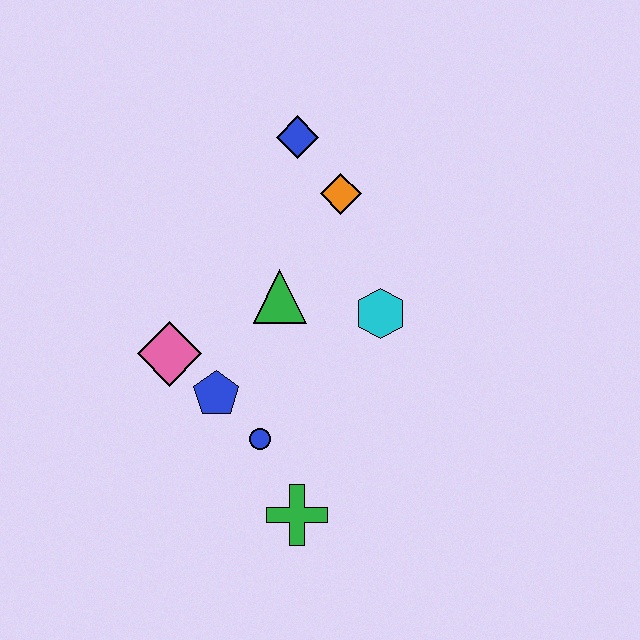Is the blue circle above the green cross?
Yes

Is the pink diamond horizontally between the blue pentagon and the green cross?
No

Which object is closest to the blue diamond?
The orange diamond is closest to the blue diamond.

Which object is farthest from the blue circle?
The blue diamond is farthest from the blue circle.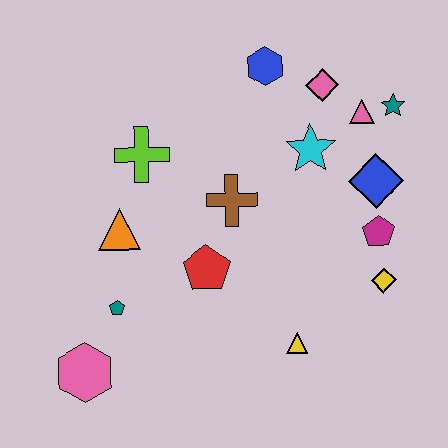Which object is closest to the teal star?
The pink triangle is closest to the teal star.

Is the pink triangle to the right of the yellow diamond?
No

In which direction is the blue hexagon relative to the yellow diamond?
The blue hexagon is above the yellow diamond.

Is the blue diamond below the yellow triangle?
No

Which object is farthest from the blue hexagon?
The pink hexagon is farthest from the blue hexagon.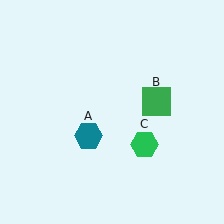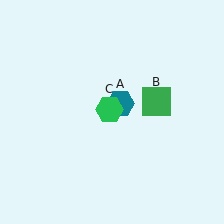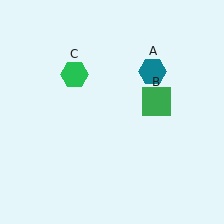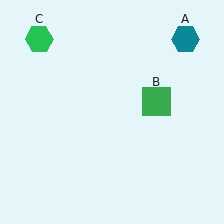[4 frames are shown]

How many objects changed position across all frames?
2 objects changed position: teal hexagon (object A), green hexagon (object C).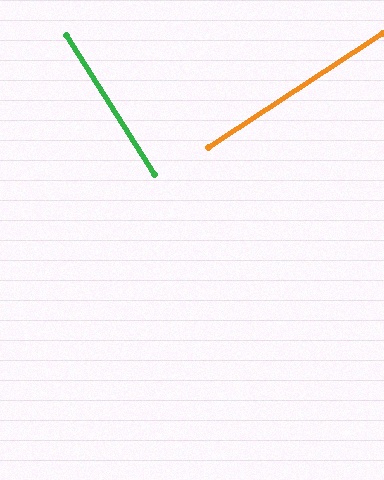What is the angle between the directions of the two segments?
Approximately 89 degrees.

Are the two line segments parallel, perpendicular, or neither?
Perpendicular — they meet at approximately 89°.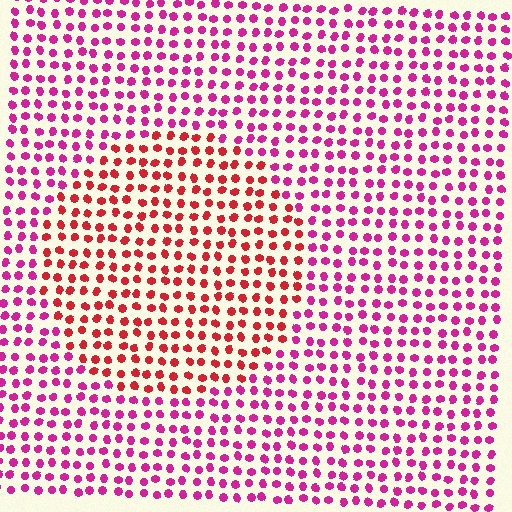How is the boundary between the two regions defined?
The boundary is defined purely by a slight shift in hue (about 36 degrees). Spacing, size, and orientation are identical on both sides.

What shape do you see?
I see a circle.